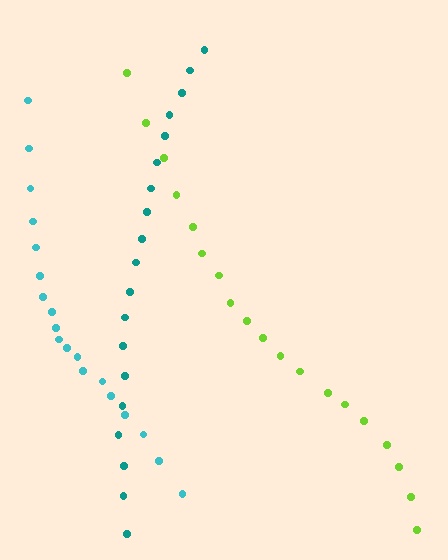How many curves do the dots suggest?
There are 3 distinct paths.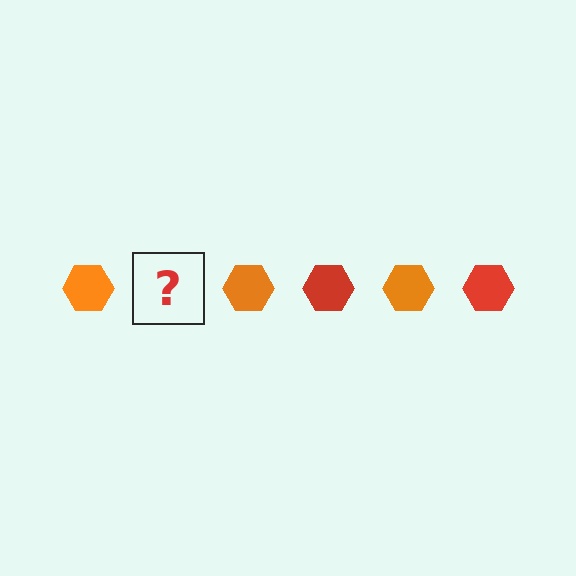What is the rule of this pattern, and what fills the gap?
The rule is that the pattern cycles through orange, red hexagons. The gap should be filled with a red hexagon.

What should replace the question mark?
The question mark should be replaced with a red hexagon.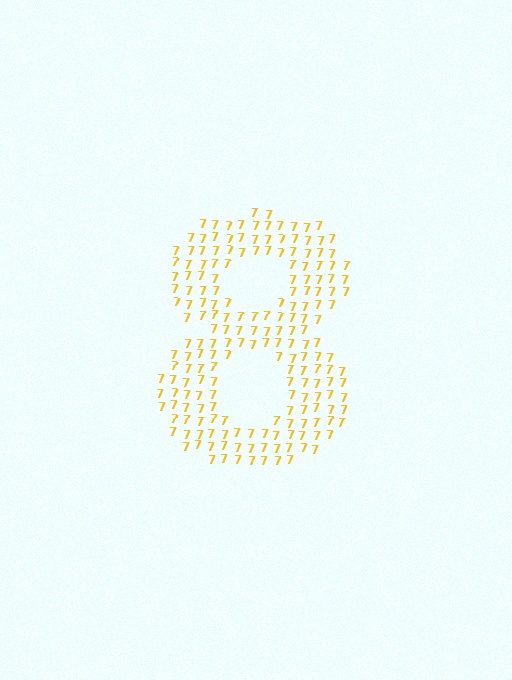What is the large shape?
The large shape is the digit 8.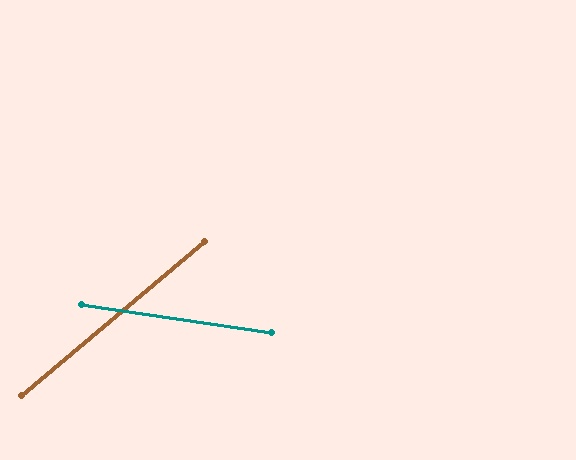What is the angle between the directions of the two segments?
Approximately 49 degrees.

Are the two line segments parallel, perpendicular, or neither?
Neither parallel nor perpendicular — they differ by about 49°.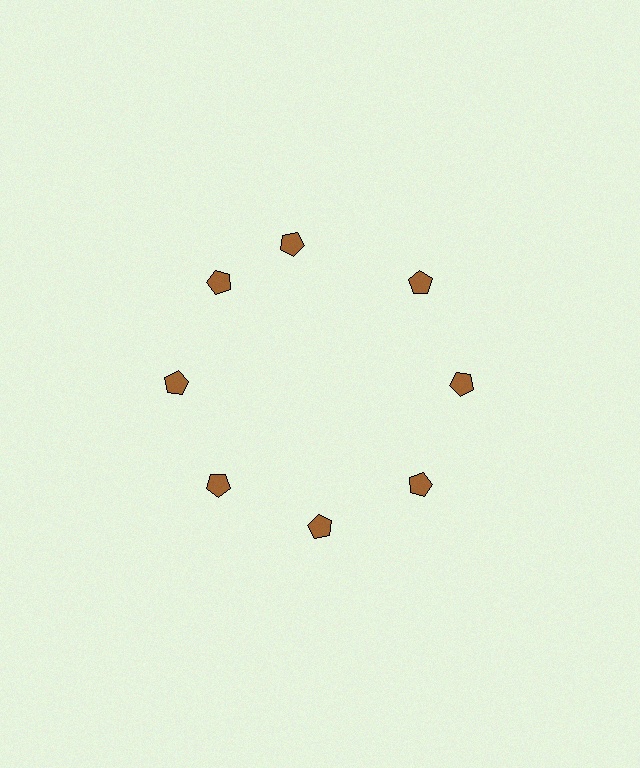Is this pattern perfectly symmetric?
No. The 8 brown pentagons are arranged in a ring, but one element near the 12 o'clock position is rotated out of alignment along the ring, breaking the 8-fold rotational symmetry.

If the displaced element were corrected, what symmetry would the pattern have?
It would have 8-fold rotational symmetry — the pattern would map onto itself every 45 degrees.